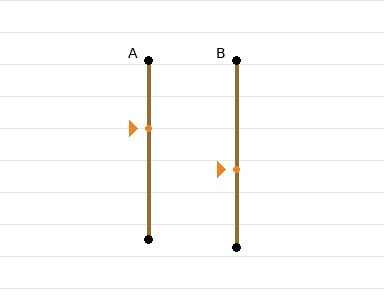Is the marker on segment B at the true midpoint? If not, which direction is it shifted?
No, the marker on segment B is shifted downward by about 9% of the segment length.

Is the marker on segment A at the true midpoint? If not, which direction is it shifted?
No, the marker on segment A is shifted upward by about 12% of the segment length.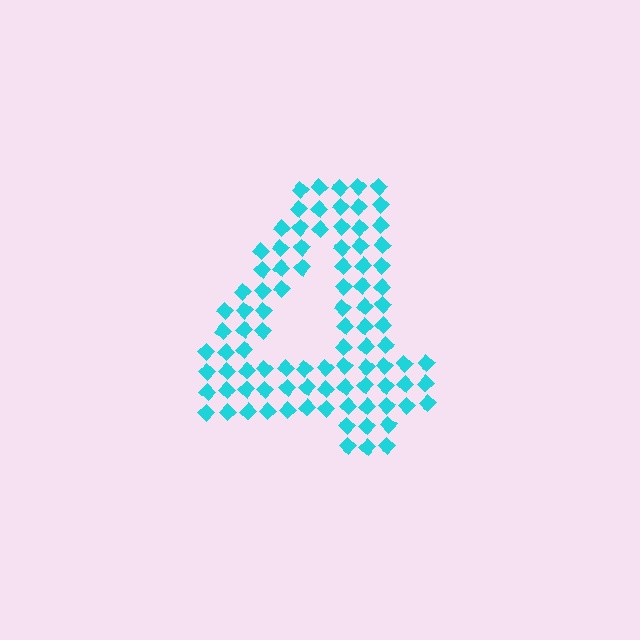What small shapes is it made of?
It is made of small diamonds.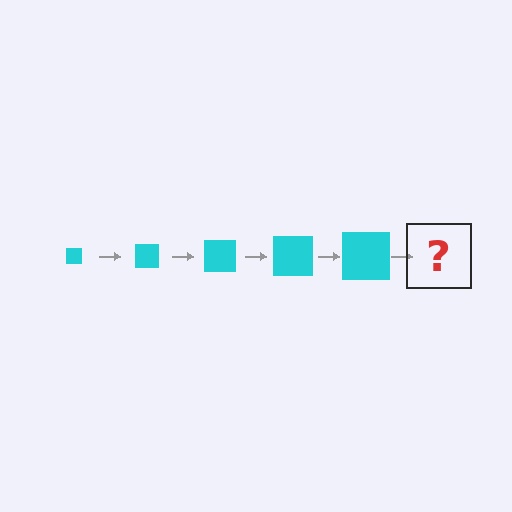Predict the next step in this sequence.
The next step is a cyan square, larger than the previous one.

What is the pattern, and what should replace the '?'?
The pattern is that the square gets progressively larger each step. The '?' should be a cyan square, larger than the previous one.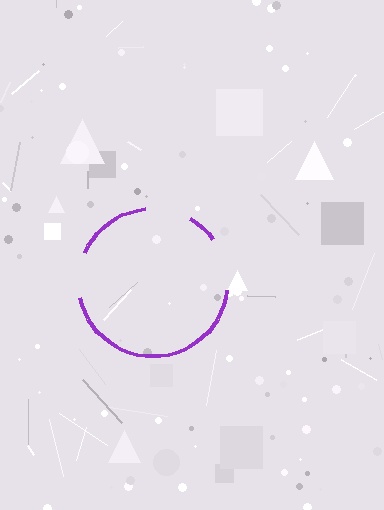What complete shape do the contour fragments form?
The contour fragments form a circle.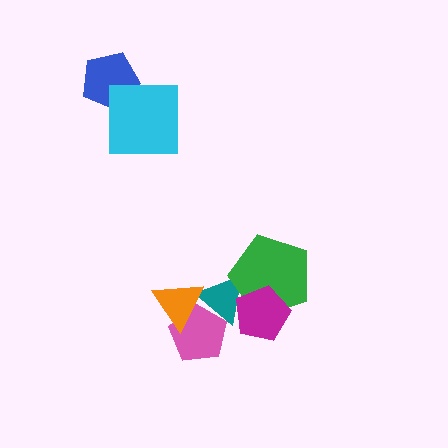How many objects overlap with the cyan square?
1 object overlaps with the cyan square.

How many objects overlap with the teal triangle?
4 objects overlap with the teal triangle.